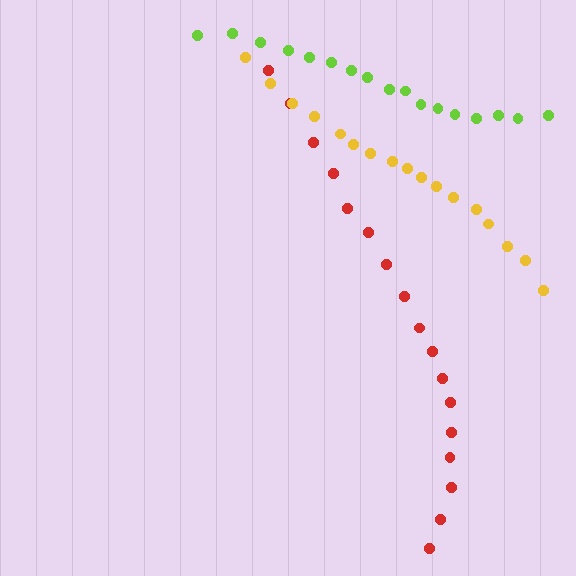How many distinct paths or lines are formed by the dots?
There are 3 distinct paths.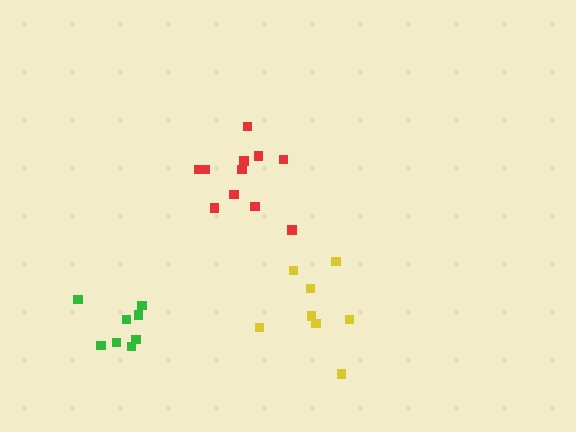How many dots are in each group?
Group 1: 11 dots, Group 2: 8 dots, Group 3: 8 dots (27 total).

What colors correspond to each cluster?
The clusters are colored: red, yellow, green.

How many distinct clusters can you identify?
There are 3 distinct clusters.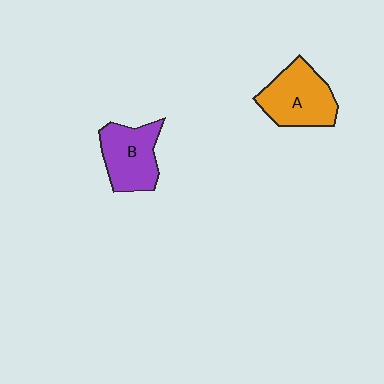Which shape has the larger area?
Shape A (orange).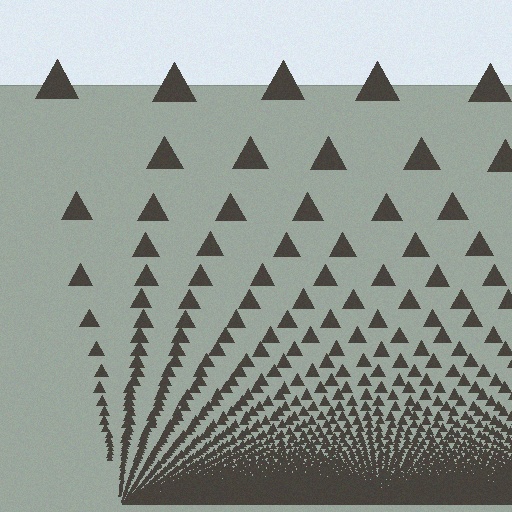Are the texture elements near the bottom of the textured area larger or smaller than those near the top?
Smaller. The gradient is inverted — elements near the bottom are smaller and denser.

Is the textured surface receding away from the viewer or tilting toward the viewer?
The surface appears to tilt toward the viewer. Texture elements get larger and sparser toward the top.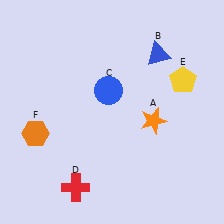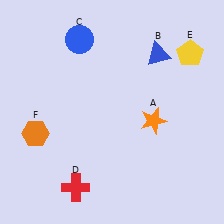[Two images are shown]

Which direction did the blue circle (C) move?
The blue circle (C) moved up.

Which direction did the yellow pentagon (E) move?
The yellow pentagon (E) moved up.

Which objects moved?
The objects that moved are: the blue circle (C), the yellow pentagon (E).